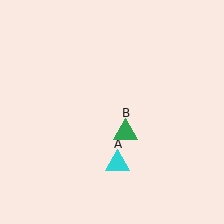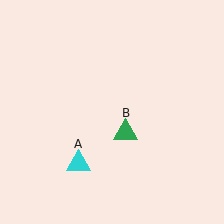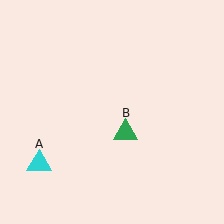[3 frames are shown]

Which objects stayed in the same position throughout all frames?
Green triangle (object B) remained stationary.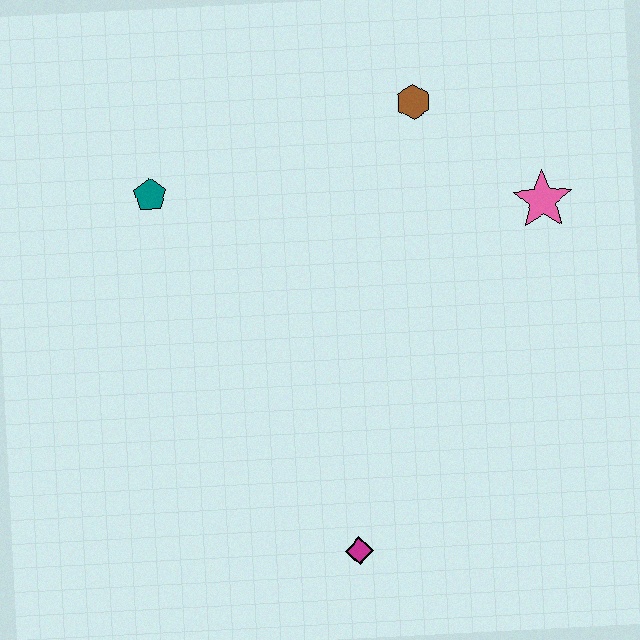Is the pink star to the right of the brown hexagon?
Yes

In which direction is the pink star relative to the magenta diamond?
The pink star is above the magenta diamond.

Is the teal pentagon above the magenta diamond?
Yes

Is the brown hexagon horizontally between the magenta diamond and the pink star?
Yes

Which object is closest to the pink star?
The brown hexagon is closest to the pink star.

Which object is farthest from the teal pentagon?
The magenta diamond is farthest from the teal pentagon.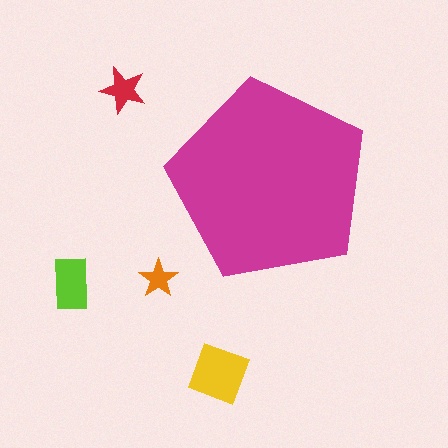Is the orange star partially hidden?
No, the orange star is fully visible.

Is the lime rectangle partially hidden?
No, the lime rectangle is fully visible.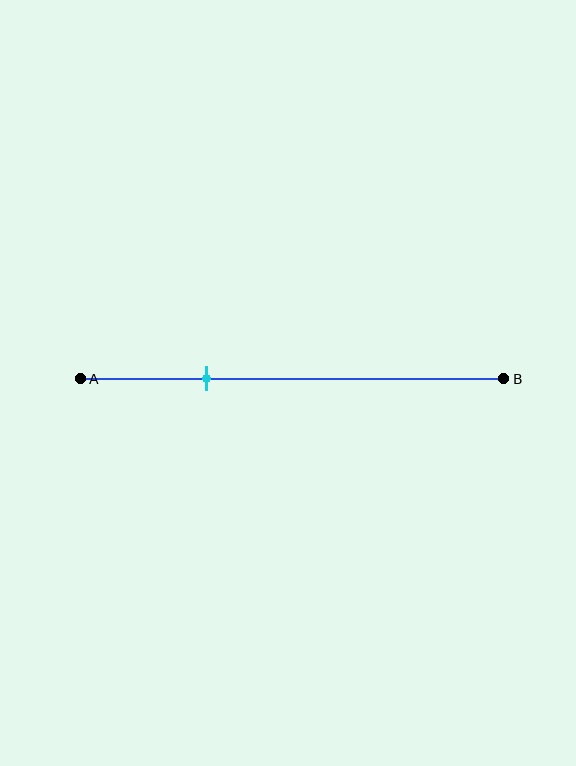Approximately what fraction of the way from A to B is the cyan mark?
The cyan mark is approximately 30% of the way from A to B.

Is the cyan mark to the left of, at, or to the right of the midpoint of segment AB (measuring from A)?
The cyan mark is to the left of the midpoint of segment AB.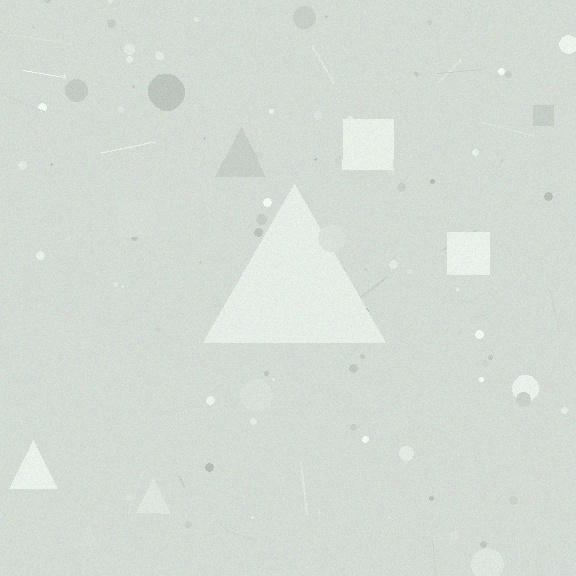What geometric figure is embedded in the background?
A triangle is embedded in the background.